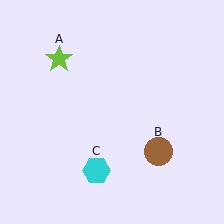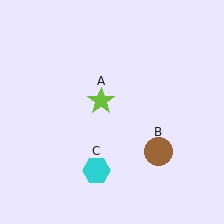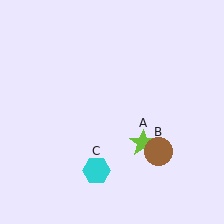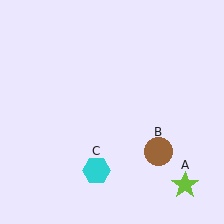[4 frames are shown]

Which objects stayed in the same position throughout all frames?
Brown circle (object B) and cyan hexagon (object C) remained stationary.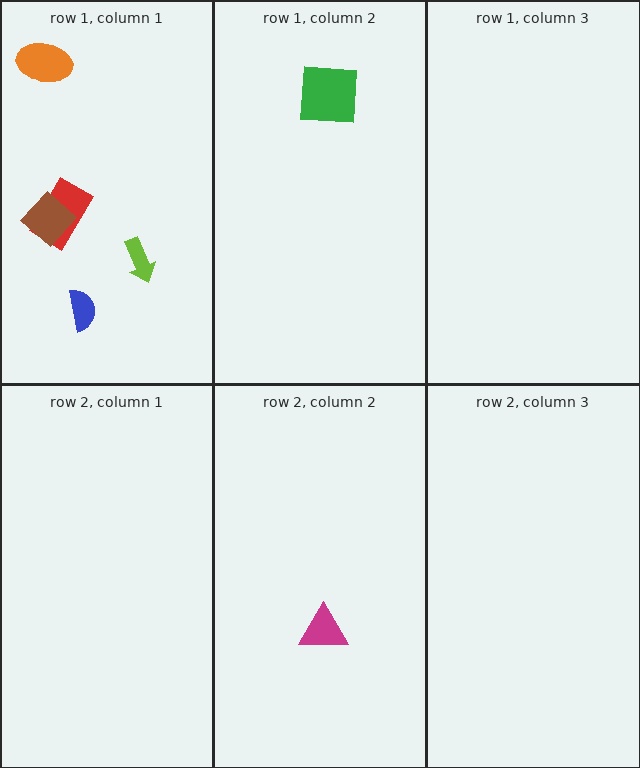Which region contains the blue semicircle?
The row 1, column 1 region.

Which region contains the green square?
The row 1, column 2 region.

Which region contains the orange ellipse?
The row 1, column 1 region.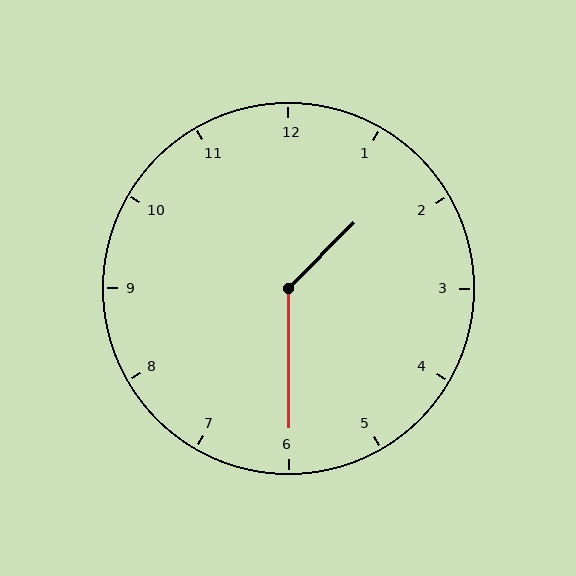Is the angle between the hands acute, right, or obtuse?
It is obtuse.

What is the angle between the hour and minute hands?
Approximately 135 degrees.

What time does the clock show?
1:30.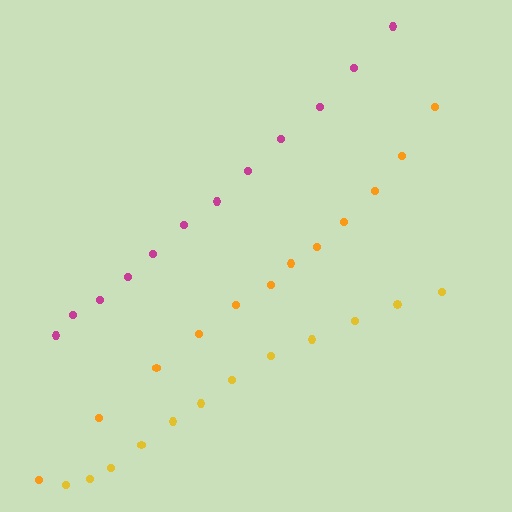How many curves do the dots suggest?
There are 3 distinct paths.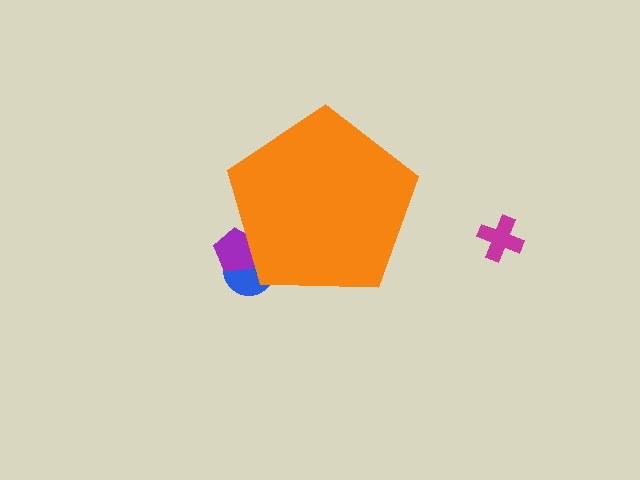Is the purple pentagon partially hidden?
Yes, the purple pentagon is partially hidden behind the orange pentagon.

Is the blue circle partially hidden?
Yes, the blue circle is partially hidden behind the orange pentagon.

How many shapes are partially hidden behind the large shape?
2 shapes are partially hidden.